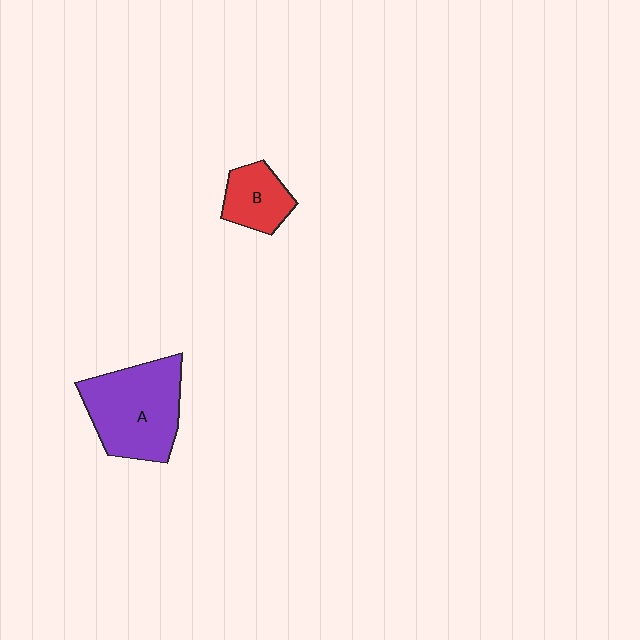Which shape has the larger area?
Shape A (purple).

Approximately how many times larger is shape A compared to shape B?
Approximately 2.2 times.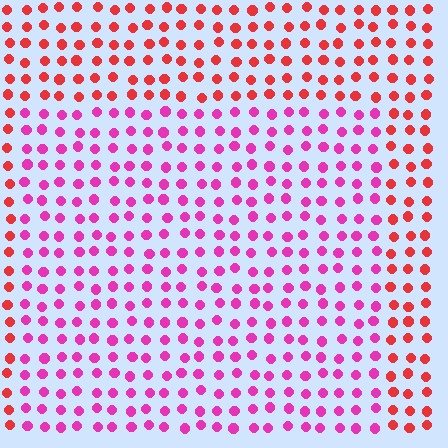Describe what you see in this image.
The image is filled with small red elements in a uniform arrangement. A rectangle-shaped region is visible where the elements are tinted to a slightly different hue, forming a subtle color boundary.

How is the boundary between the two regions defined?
The boundary is defined purely by a slight shift in hue (about 42 degrees). Spacing, size, and orientation are identical on both sides.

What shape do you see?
I see a rectangle.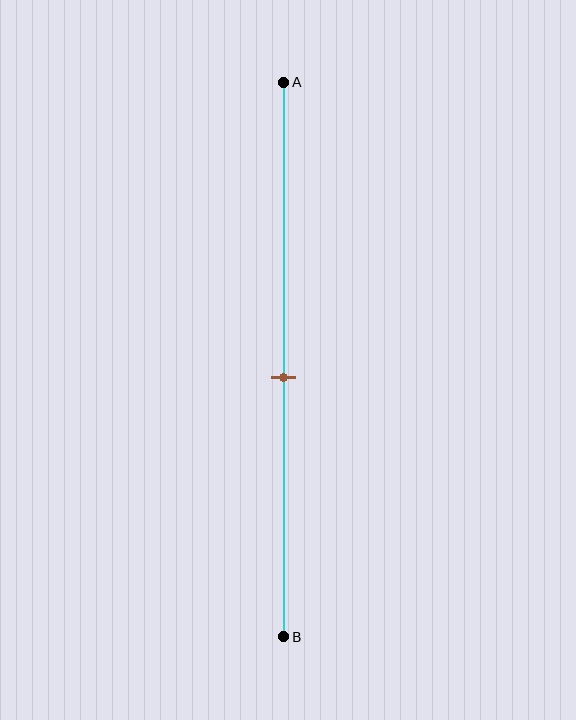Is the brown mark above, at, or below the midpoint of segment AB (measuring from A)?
The brown mark is below the midpoint of segment AB.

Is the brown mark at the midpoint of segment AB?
No, the mark is at about 55% from A, not at the 50% midpoint.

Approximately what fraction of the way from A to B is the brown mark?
The brown mark is approximately 55% of the way from A to B.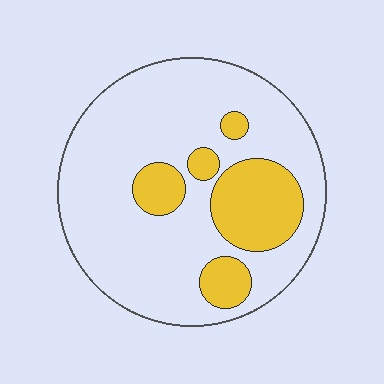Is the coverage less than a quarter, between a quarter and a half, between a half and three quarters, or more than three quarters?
Less than a quarter.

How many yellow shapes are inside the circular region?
5.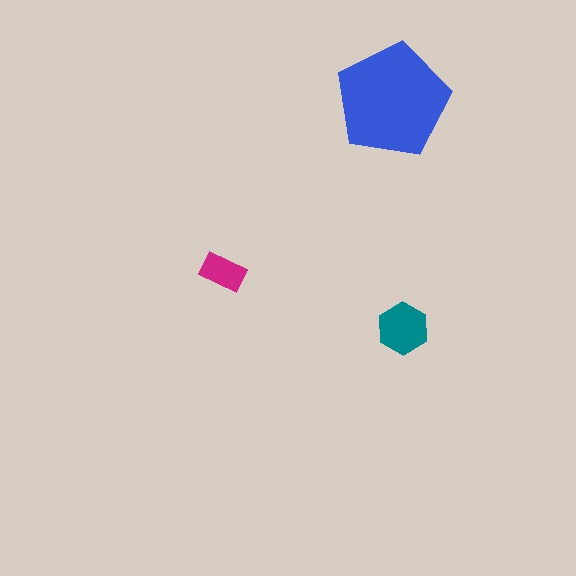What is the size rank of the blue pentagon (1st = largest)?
1st.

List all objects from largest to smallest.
The blue pentagon, the teal hexagon, the magenta rectangle.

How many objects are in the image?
There are 3 objects in the image.